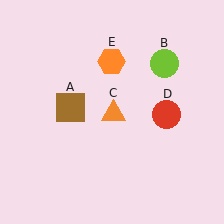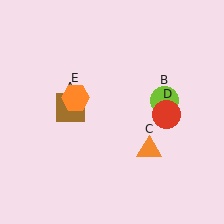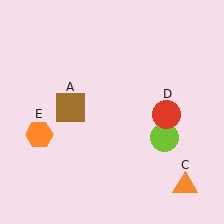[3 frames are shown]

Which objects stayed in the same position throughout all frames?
Brown square (object A) and red circle (object D) remained stationary.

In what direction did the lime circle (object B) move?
The lime circle (object B) moved down.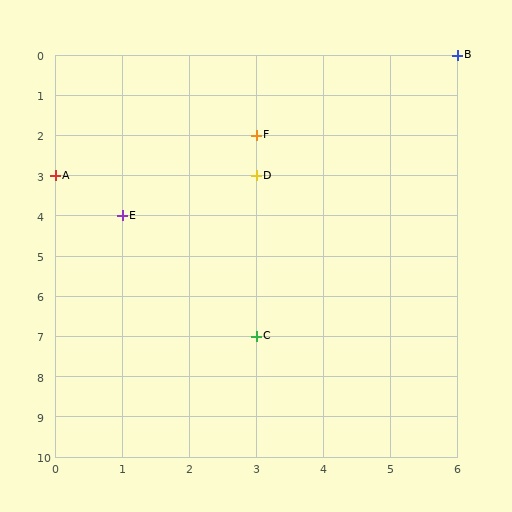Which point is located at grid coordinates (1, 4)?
Point E is at (1, 4).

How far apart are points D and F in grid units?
Points D and F are 1 row apart.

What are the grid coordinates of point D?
Point D is at grid coordinates (3, 3).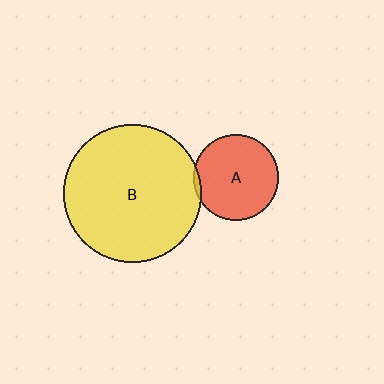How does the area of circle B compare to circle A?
Approximately 2.6 times.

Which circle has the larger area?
Circle B (yellow).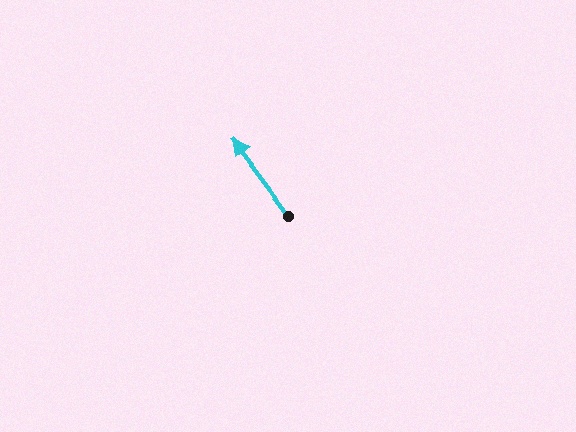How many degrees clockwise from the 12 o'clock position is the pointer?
Approximately 323 degrees.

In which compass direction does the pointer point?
Northwest.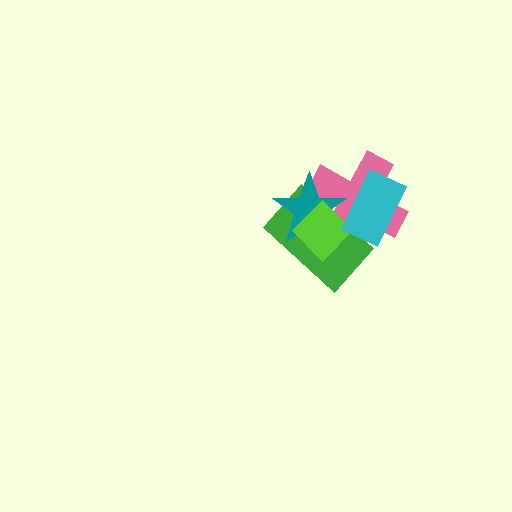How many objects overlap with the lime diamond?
4 objects overlap with the lime diamond.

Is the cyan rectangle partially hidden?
No, no other shape covers it.